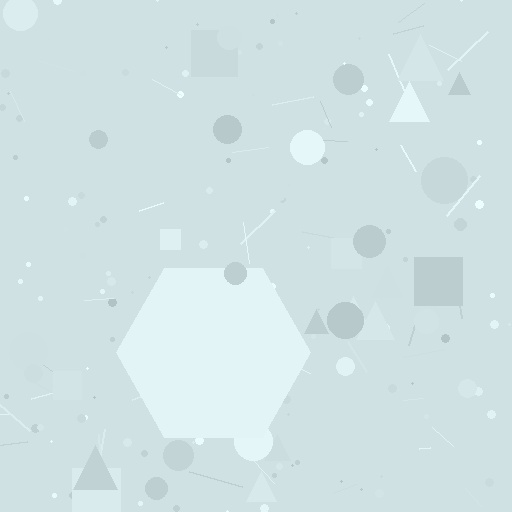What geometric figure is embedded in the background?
A hexagon is embedded in the background.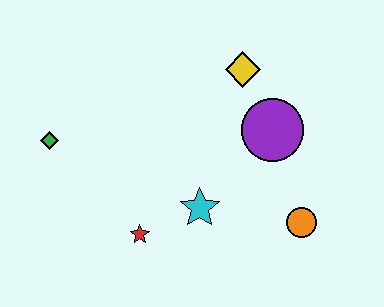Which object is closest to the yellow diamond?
The purple circle is closest to the yellow diamond.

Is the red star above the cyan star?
No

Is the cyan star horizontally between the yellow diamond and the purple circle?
No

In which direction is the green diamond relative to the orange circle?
The green diamond is to the left of the orange circle.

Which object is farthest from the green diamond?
The orange circle is farthest from the green diamond.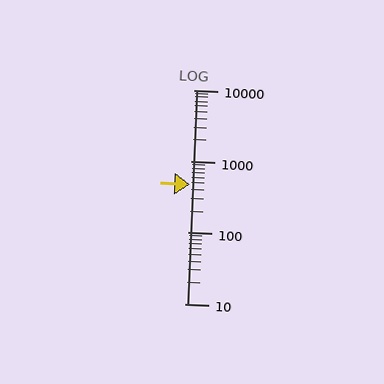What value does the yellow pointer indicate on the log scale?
The pointer indicates approximately 470.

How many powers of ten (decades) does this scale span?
The scale spans 3 decades, from 10 to 10000.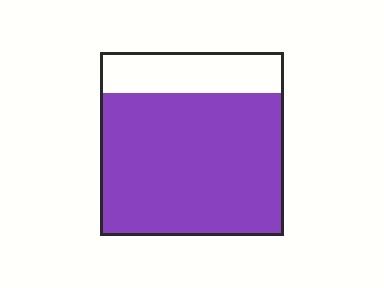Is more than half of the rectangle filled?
Yes.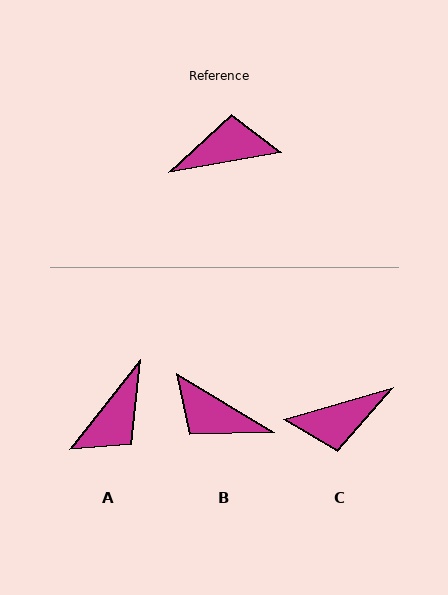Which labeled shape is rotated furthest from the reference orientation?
C, about 174 degrees away.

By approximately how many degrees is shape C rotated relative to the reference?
Approximately 174 degrees clockwise.